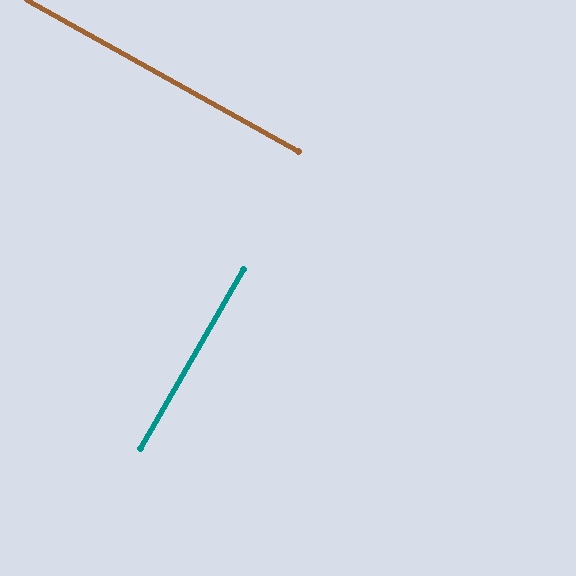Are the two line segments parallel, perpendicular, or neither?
Perpendicular — they meet at approximately 89°.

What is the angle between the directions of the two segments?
Approximately 89 degrees.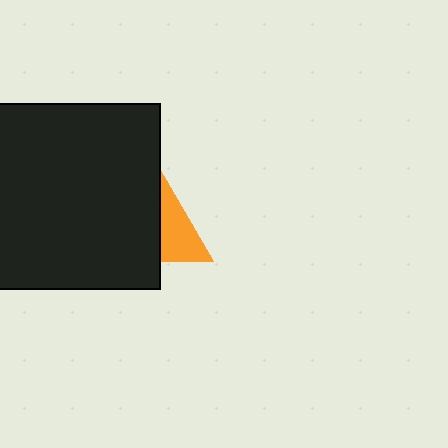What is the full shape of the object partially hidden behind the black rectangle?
The partially hidden object is an orange triangle.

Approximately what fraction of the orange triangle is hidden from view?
Roughly 63% of the orange triangle is hidden behind the black rectangle.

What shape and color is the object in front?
The object in front is a black rectangle.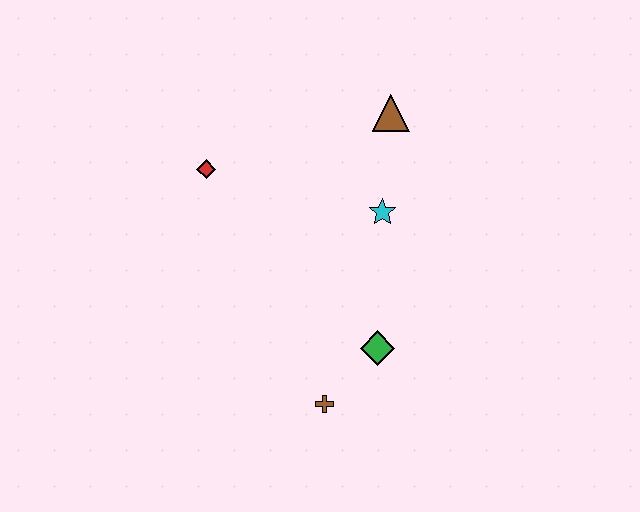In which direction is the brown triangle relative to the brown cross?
The brown triangle is above the brown cross.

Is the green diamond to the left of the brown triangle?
Yes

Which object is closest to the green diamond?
The brown cross is closest to the green diamond.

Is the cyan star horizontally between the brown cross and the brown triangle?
Yes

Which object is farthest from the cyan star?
The brown cross is farthest from the cyan star.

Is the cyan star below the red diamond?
Yes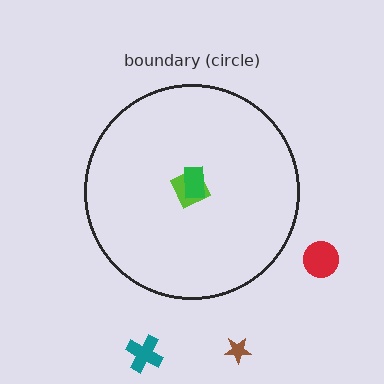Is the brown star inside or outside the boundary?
Outside.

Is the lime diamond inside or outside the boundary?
Inside.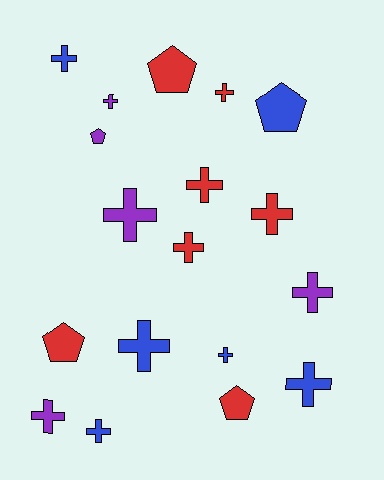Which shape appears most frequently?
Cross, with 13 objects.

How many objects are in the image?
There are 18 objects.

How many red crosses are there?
There are 4 red crosses.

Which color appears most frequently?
Red, with 7 objects.